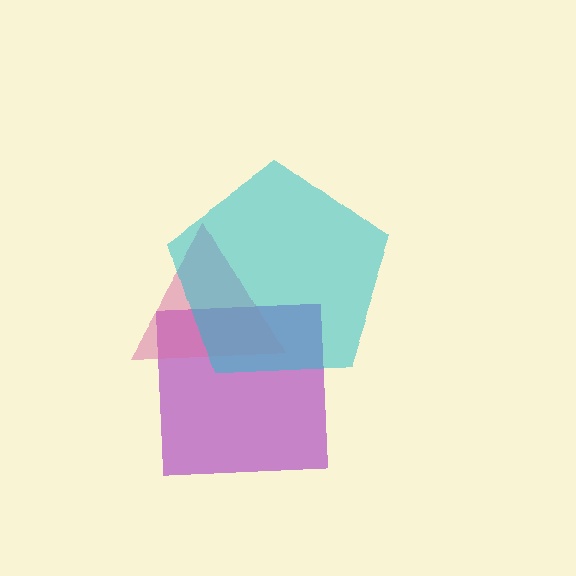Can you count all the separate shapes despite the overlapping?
Yes, there are 3 separate shapes.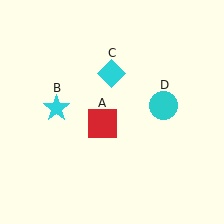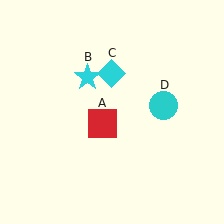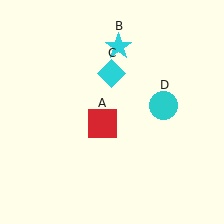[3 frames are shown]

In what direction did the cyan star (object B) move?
The cyan star (object B) moved up and to the right.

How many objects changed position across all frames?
1 object changed position: cyan star (object B).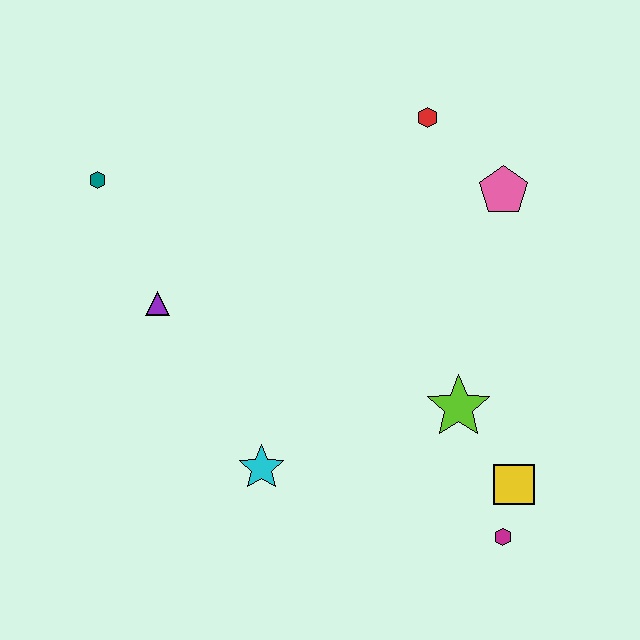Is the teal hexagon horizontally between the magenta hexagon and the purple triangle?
No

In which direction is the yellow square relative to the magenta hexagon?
The yellow square is above the magenta hexagon.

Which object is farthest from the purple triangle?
The magenta hexagon is farthest from the purple triangle.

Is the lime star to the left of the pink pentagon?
Yes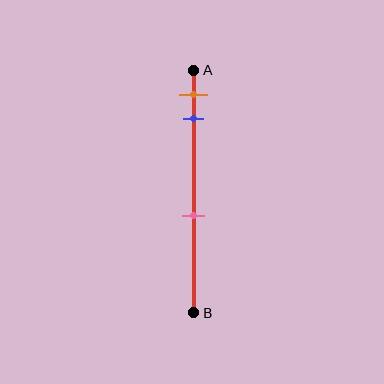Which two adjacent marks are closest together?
The orange and blue marks are the closest adjacent pair.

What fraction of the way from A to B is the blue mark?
The blue mark is approximately 20% (0.2) of the way from A to B.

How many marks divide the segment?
There are 3 marks dividing the segment.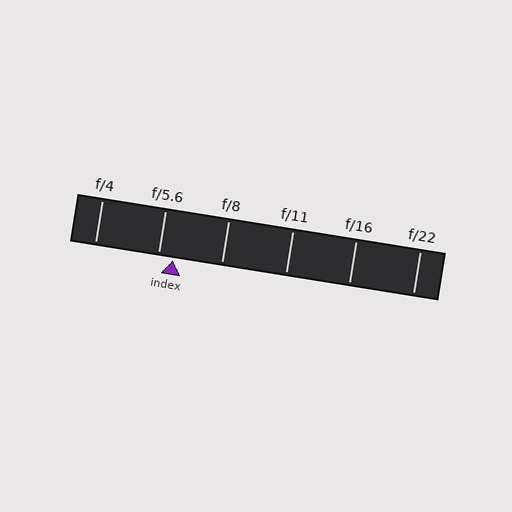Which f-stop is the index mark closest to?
The index mark is closest to f/5.6.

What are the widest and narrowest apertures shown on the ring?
The widest aperture shown is f/4 and the narrowest is f/22.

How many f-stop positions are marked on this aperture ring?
There are 6 f-stop positions marked.